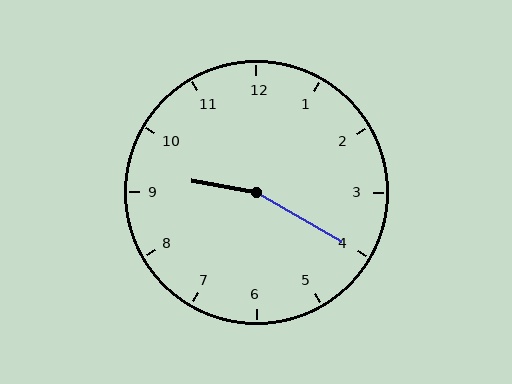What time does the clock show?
9:20.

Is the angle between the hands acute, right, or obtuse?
It is obtuse.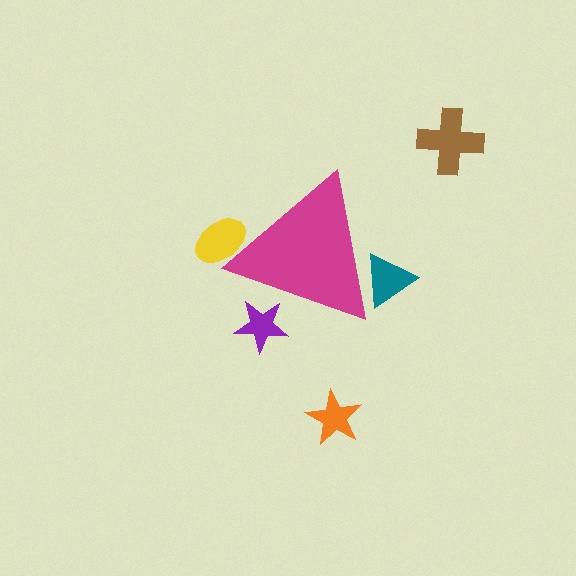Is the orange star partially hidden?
No, the orange star is fully visible.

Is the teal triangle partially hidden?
Yes, the teal triangle is partially hidden behind the magenta triangle.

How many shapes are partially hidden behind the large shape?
3 shapes are partially hidden.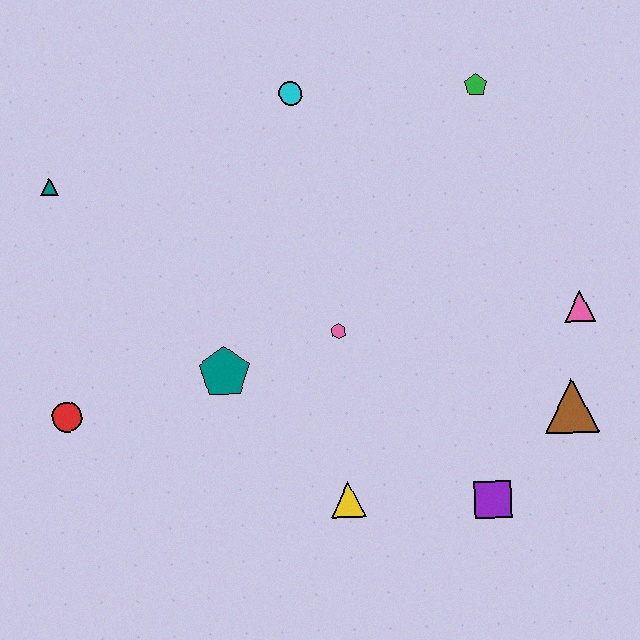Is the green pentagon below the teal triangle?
No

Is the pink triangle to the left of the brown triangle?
No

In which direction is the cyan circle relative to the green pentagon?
The cyan circle is to the left of the green pentagon.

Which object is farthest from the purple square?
The teal triangle is farthest from the purple square.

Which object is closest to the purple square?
The brown triangle is closest to the purple square.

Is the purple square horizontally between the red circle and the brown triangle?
Yes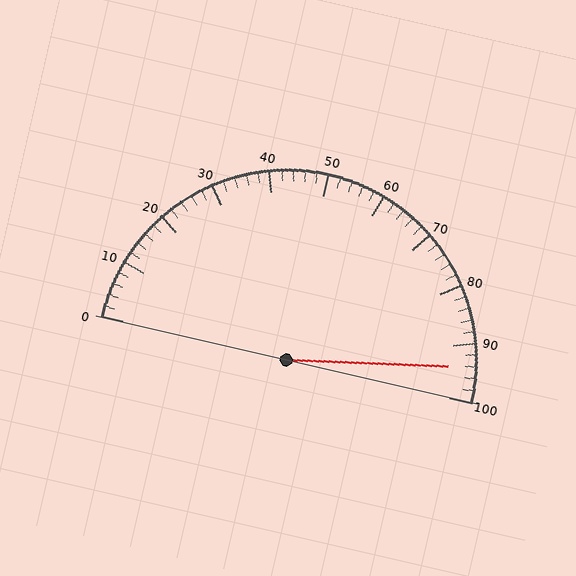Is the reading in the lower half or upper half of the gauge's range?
The reading is in the upper half of the range (0 to 100).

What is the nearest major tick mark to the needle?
The nearest major tick mark is 90.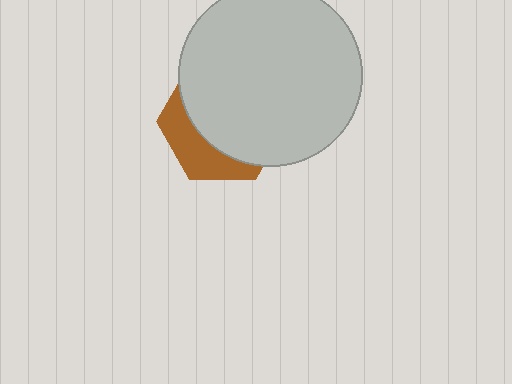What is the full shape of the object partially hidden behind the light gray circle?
The partially hidden object is a brown hexagon.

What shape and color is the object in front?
The object in front is a light gray circle.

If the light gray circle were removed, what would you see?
You would see the complete brown hexagon.